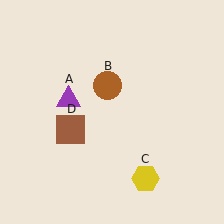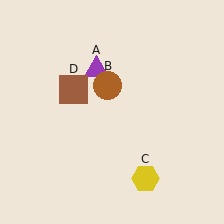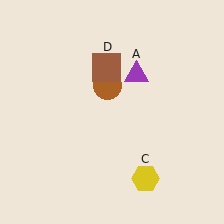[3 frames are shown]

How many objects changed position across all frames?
2 objects changed position: purple triangle (object A), brown square (object D).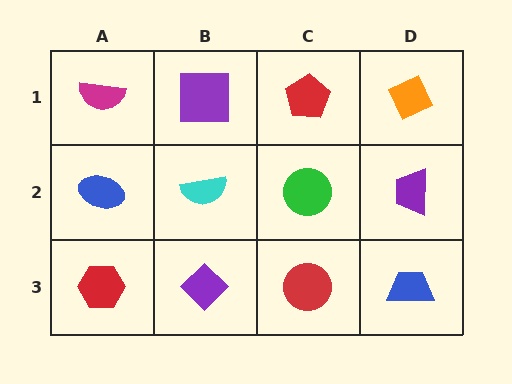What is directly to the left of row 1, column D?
A red pentagon.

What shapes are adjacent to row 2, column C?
A red pentagon (row 1, column C), a red circle (row 3, column C), a cyan semicircle (row 2, column B), a purple trapezoid (row 2, column D).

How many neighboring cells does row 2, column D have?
3.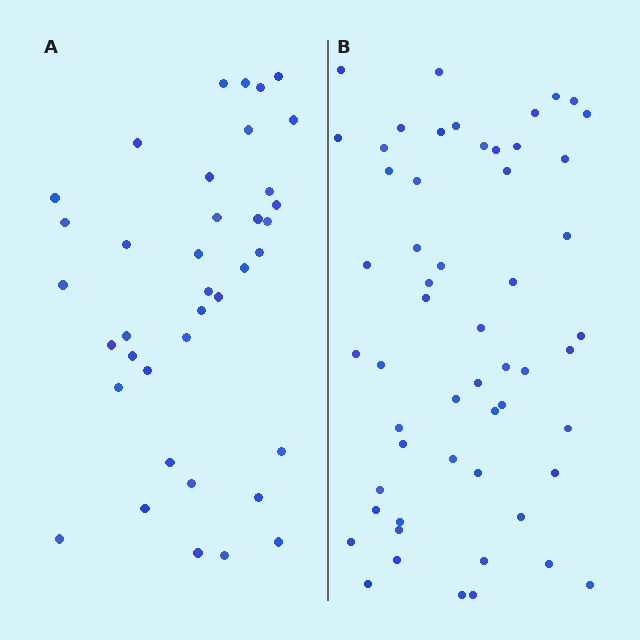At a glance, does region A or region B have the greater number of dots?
Region B (the right region) has more dots.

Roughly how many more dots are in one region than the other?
Region B has approximately 15 more dots than region A.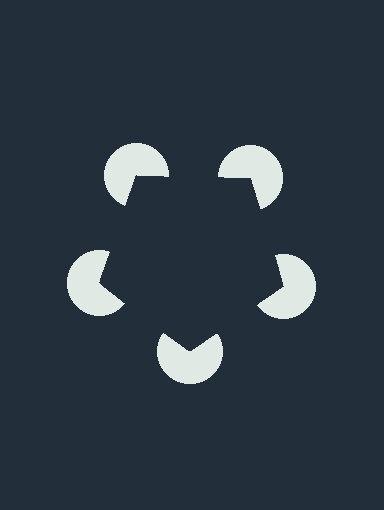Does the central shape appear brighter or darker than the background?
It typically appears slightly darker than the background, even though no actual brightness change is drawn.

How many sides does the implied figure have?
5 sides.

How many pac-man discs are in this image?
There are 5 — one at each vertex of the illusory pentagon.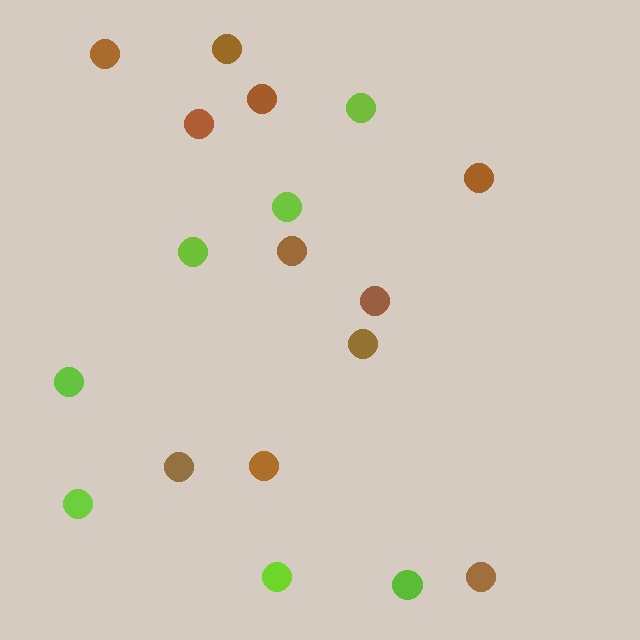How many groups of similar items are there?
There are 2 groups: one group of brown circles (11) and one group of lime circles (7).